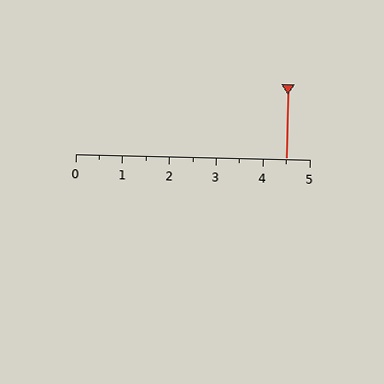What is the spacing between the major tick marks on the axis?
The major ticks are spaced 1 apart.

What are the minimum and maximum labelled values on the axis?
The axis runs from 0 to 5.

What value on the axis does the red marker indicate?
The marker indicates approximately 4.5.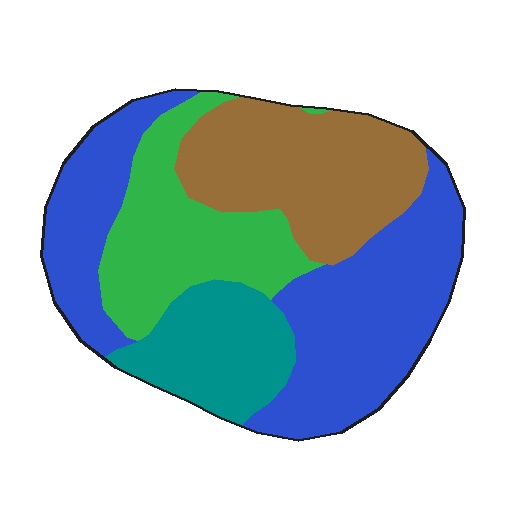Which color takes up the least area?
Teal, at roughly 15%.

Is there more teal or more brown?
Brown.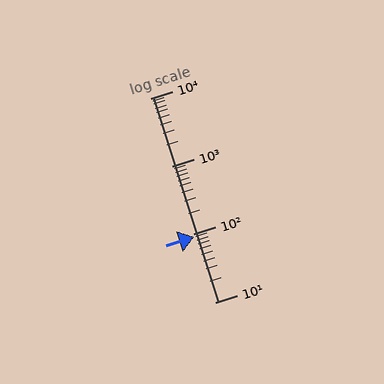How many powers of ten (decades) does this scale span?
The scale spans 3 decades, from 10 to 10000.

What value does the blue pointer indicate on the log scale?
The pointer indicates approximately 90.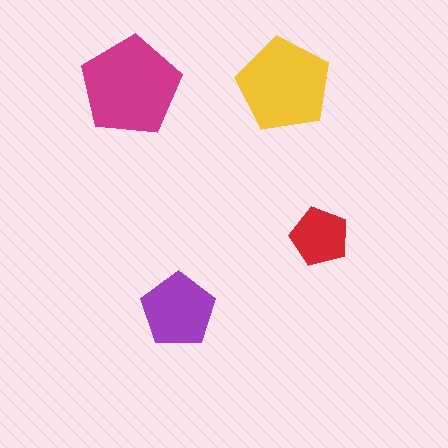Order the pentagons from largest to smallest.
the magenta one, the yellow one, the purple one, the red one.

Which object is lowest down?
The purple pentagon is bottommost.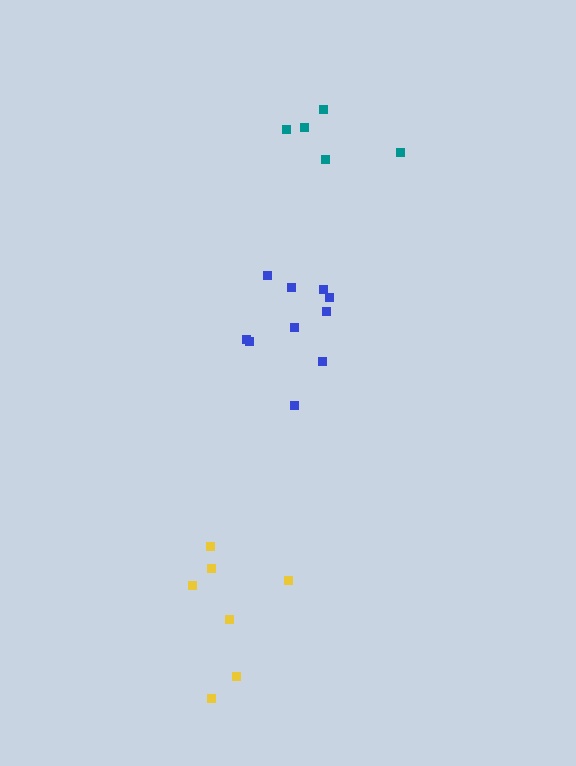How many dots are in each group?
Group 1: 5 dots, Group 2: 7 dots, Group 3: 10 dots (22 total).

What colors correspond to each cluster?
The clusters are colored: teal, yellow, blue.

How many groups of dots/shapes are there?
There are 3 groups.